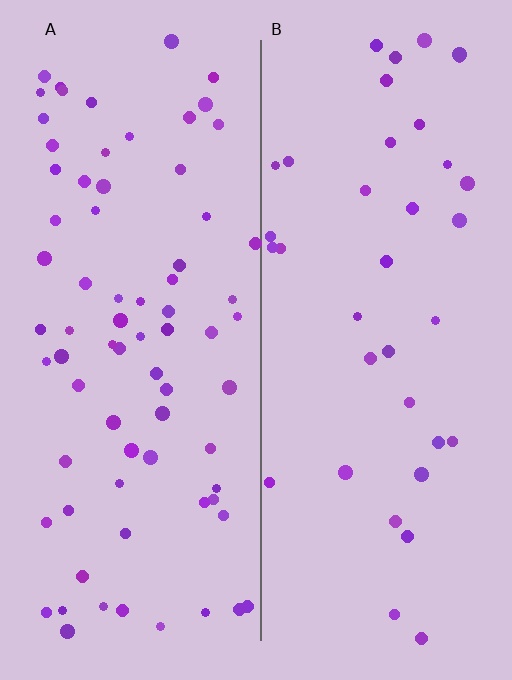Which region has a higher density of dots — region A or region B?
A (the left).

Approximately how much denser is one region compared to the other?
Approximately 2.0× — region A over region B.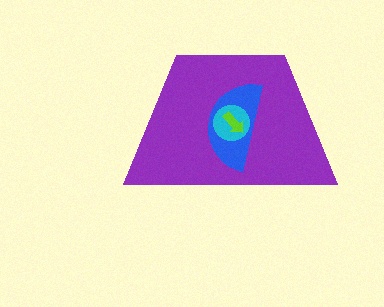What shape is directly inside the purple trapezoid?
The blue semicircle.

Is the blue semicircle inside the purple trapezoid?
Yes.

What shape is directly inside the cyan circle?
The lime arrow.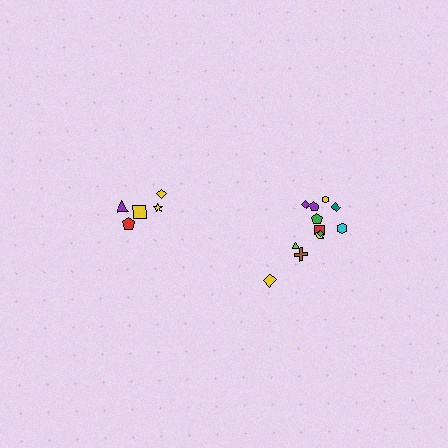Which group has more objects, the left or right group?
The right group.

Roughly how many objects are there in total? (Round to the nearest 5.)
Roughly 15 objects in total.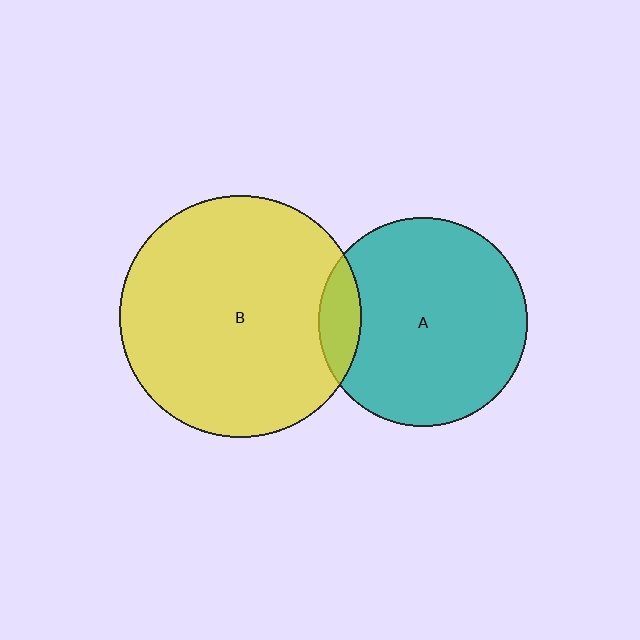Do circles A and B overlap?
Yes.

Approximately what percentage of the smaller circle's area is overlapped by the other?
Approximately 10%.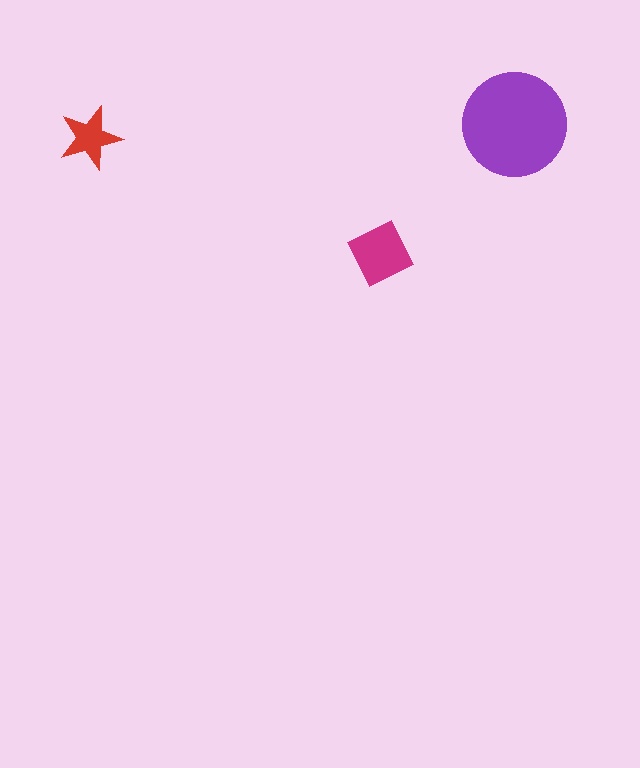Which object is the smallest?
The red star.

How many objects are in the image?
There are 3 objects in the image.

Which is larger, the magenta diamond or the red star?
The magenta diamond.